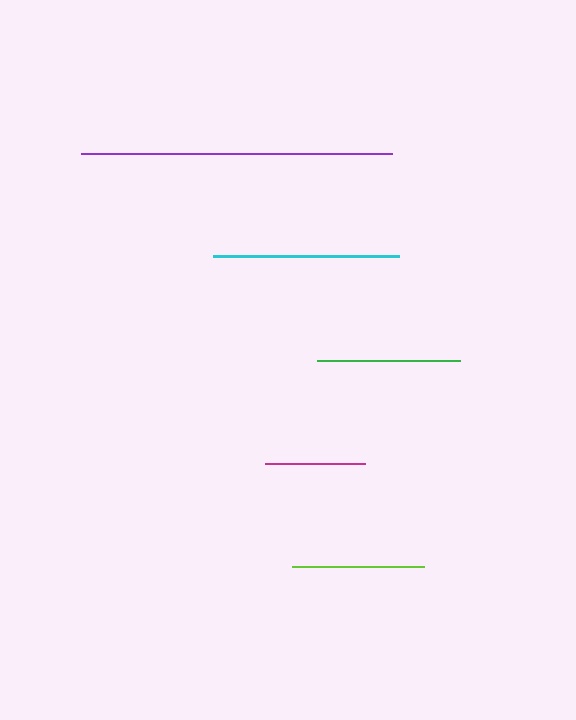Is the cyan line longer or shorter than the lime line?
The cyan line is longer than the lime line.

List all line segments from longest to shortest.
From longest to shortest: purple, cyan, green, lime, magenta.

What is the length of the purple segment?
The purple segment is approximately 311 pixels long.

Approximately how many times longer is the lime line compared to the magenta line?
The lime line is approximately 1.3 times the length of the magenta line.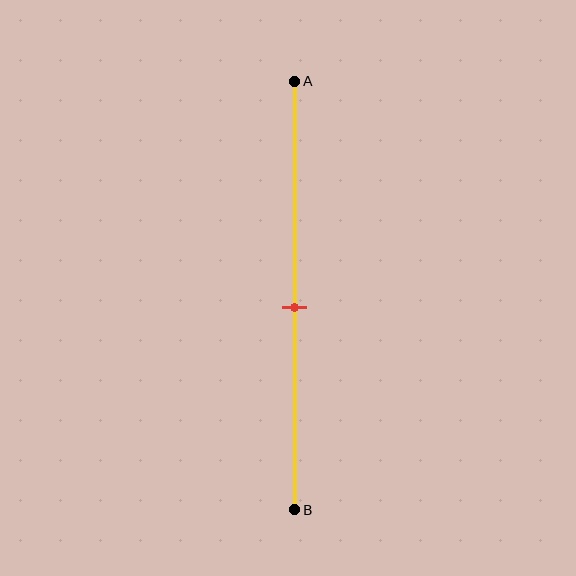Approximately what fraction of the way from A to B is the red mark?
The red mark is approximately 55% of the way from A to B.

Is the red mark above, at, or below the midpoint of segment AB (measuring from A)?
The red mark is approximately at the midpoint of segment AB.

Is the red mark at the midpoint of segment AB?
Yes, the mark is approximately at the midpoint.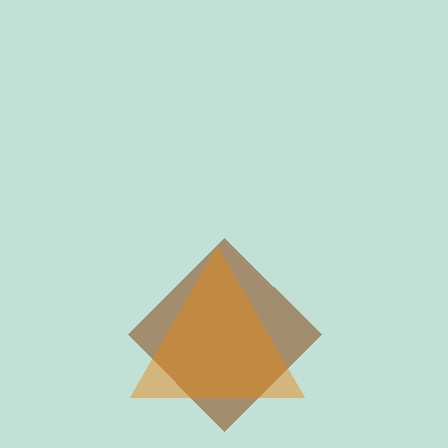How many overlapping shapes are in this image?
There are 2 overlapping shapes in the image.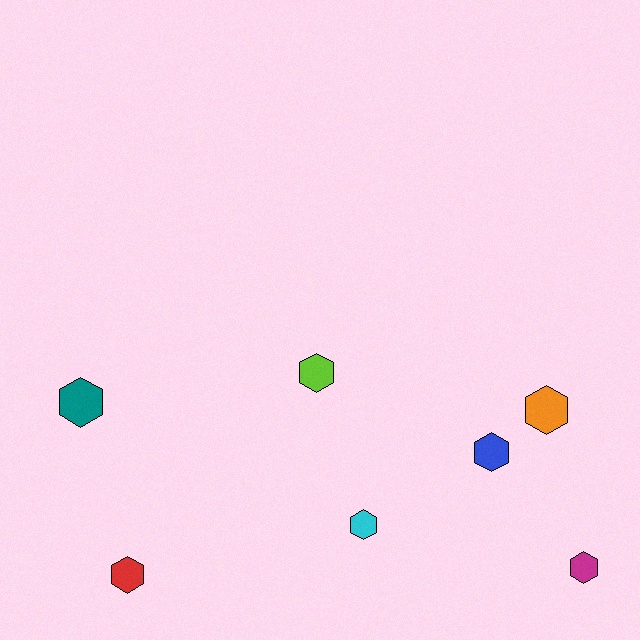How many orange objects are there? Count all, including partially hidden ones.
There is 1 orange object.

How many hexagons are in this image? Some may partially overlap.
There are 7 hexagons.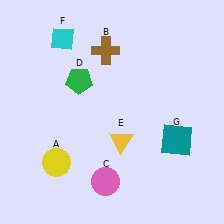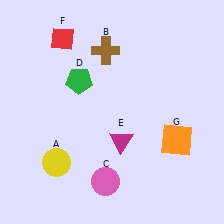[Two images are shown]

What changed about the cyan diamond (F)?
In Image 1, F is cyan. In Image 2, it changed to red.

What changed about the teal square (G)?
In Image 1, G is teal. In Image 2, it changed to orange.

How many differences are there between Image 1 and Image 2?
There are 3 differences between the two images.